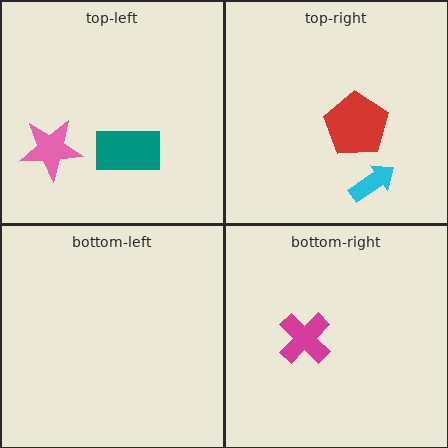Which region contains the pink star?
The top-left region.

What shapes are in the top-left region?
The teal rectangle, the pink star.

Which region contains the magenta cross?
The bottom-right region.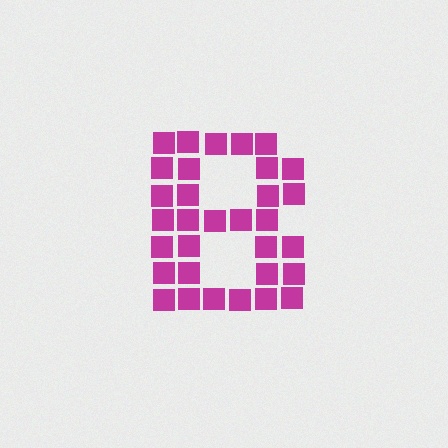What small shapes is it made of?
It is made of small squares.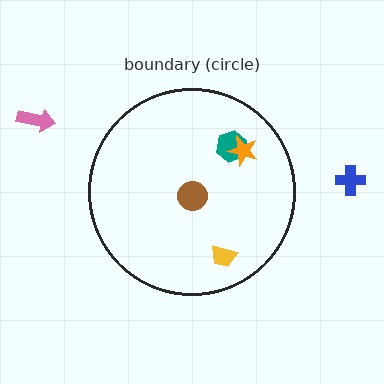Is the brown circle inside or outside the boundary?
Inside.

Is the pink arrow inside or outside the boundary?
Outside.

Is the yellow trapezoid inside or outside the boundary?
Inside.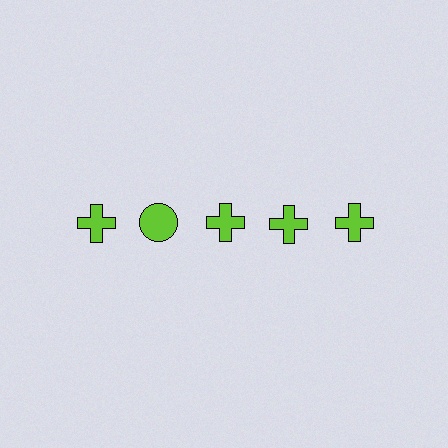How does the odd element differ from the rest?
It has a different shape: circle instead of cross.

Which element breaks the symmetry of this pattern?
The lime circle in the top row, second from left column breaks the symmetry. All other shapes are lime crosses.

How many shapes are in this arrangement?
There are 5 shapes arranged in a grid pattern.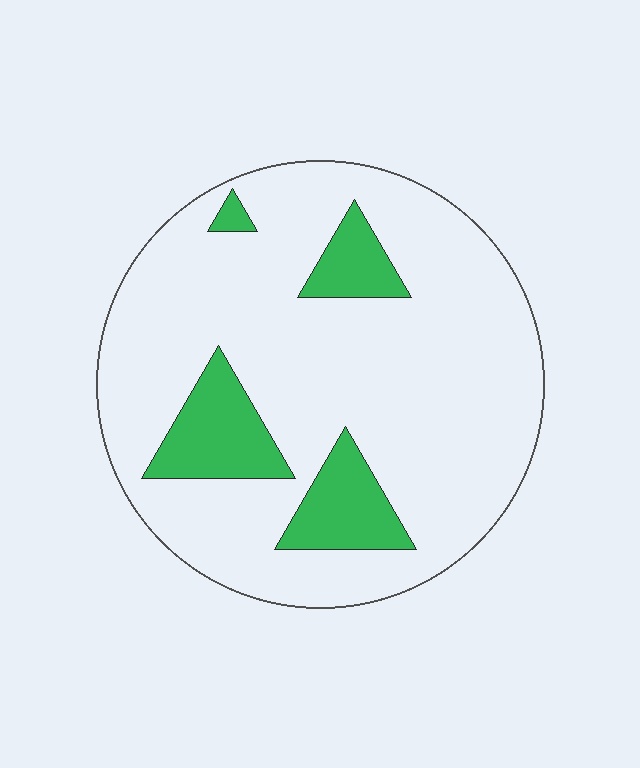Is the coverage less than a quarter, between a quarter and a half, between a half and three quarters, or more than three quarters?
Less than a quarter.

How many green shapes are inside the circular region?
4.